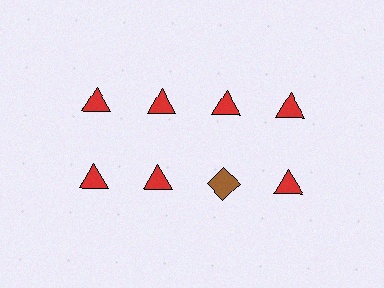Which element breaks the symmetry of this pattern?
The brown diamond in the second row, center column breaks the symmetry. All other shapes are red triangles.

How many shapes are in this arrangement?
There are 8 shapes arranged in a grid pattern.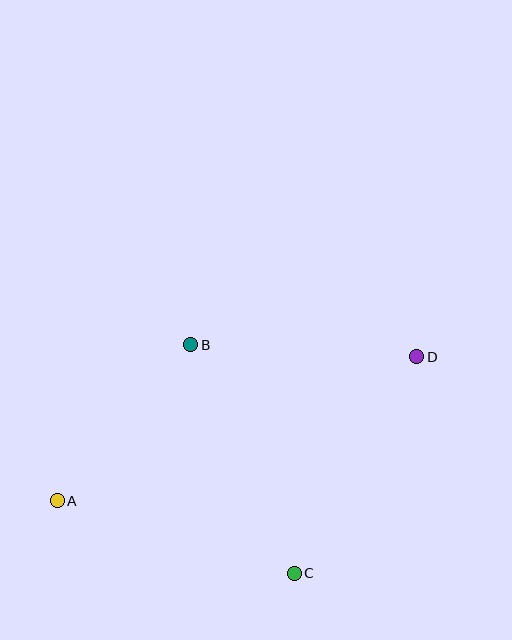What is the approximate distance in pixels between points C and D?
The distance between C and D is approximately 248 pixels.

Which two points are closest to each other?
Points A and B are closest to each other.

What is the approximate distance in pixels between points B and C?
The distance between B and C is approximately 251 pixels.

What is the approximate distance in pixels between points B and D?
The distance between B and D is approximately 226 pixels.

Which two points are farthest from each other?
Points A and D are farthest from each other.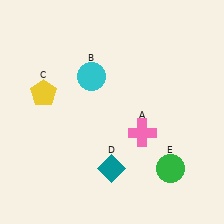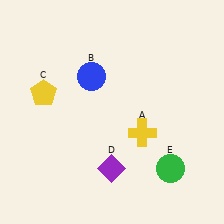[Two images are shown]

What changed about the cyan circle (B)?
In Image 1, B is cyan. In Image 2, it changed to blue.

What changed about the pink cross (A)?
In Image 1, A is pink. In Image 2, it changed to yellow.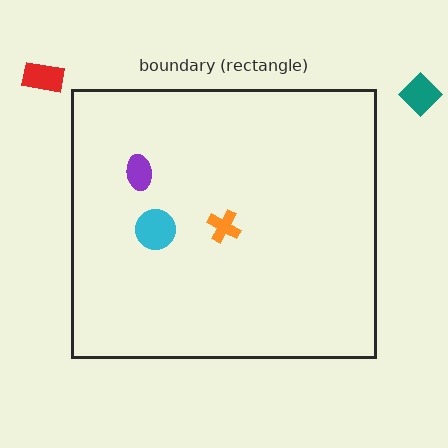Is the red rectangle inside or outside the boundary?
Outside.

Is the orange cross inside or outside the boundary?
Inside.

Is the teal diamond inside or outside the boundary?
Outside.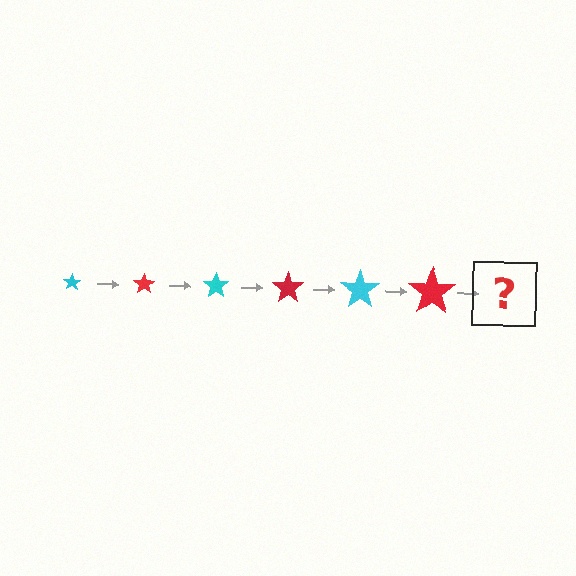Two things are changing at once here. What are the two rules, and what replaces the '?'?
The two rules are that the star grows larger each step and the color cycles through cyan and red. The '?' should be a cyan star, larger than the previous one.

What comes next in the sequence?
The next element should be a cyan star, larger than the previous one.